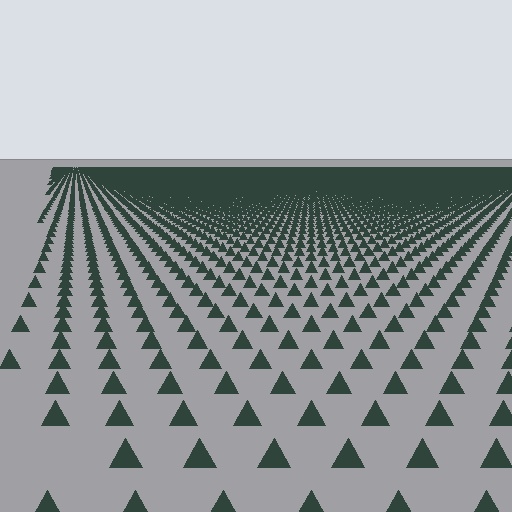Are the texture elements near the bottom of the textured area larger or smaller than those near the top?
Larger. Near the bottom, elements are closer to the viewer and appear at a bigger on-screen size.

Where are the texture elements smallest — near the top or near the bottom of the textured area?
Near the top.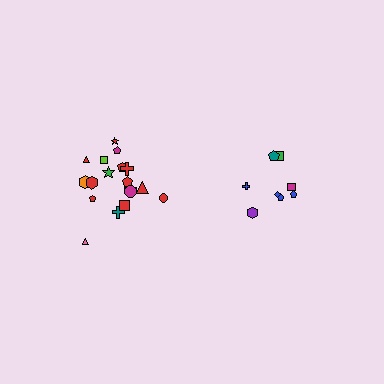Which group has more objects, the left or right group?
The left group.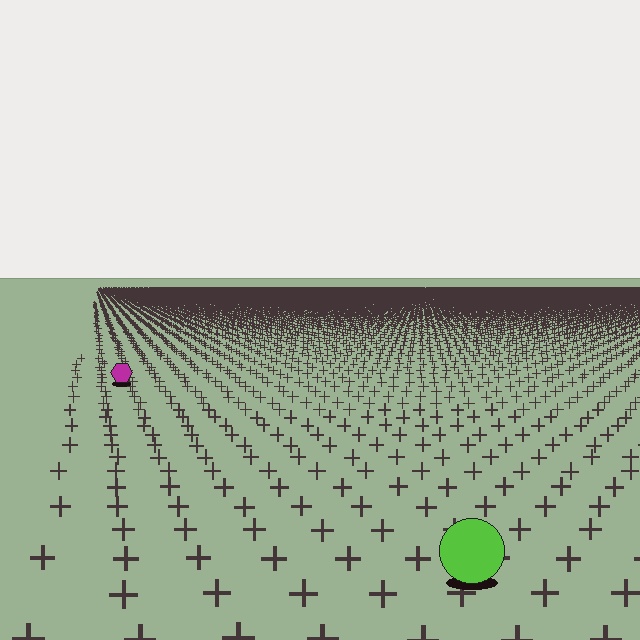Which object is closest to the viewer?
The lime circle is closest. The texture marks near it are larger and more spread out.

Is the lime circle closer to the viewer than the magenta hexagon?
Yes. The lime circle is closer — you can tell from the texture gradient: the ground texture is coarser near it.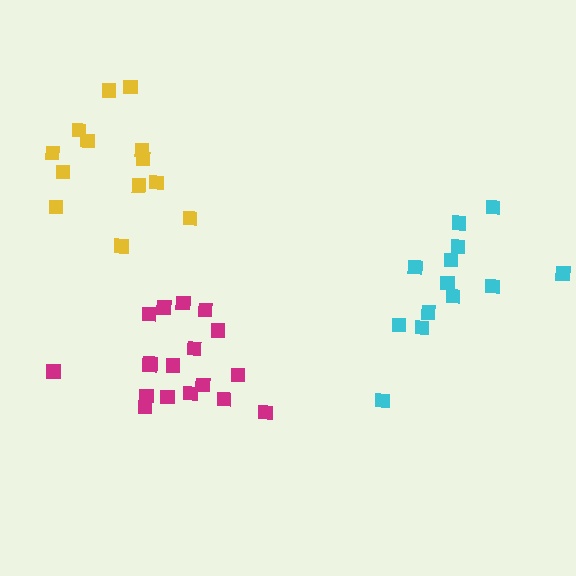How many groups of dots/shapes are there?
There are 3 groups.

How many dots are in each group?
Group 1: 13 dots, Group 2: 18 dots, Group 3: 13 dots (44 total).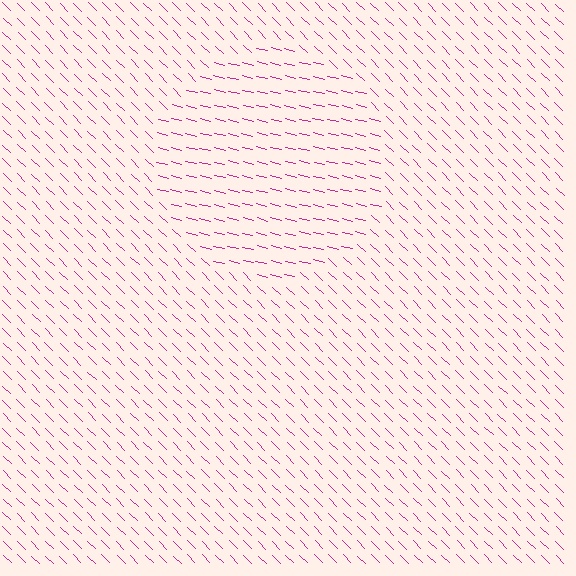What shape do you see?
I see a circle.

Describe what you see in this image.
The image is filled with small magenta line segments. A circle region in the image has lines oriented differently from the surrounding lines, creating a visible texture boundary.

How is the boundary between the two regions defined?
The boundary is defined purely by a change in line orientation (approximately 31 degrees difference). All lines are the same color and thickness.